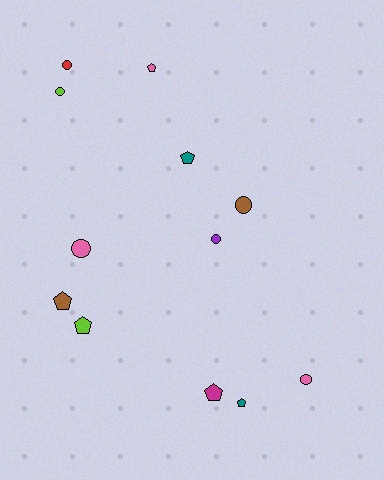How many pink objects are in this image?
There are 3 pink objects.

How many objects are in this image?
There are 12 objects.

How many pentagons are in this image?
There are 6 pentagons.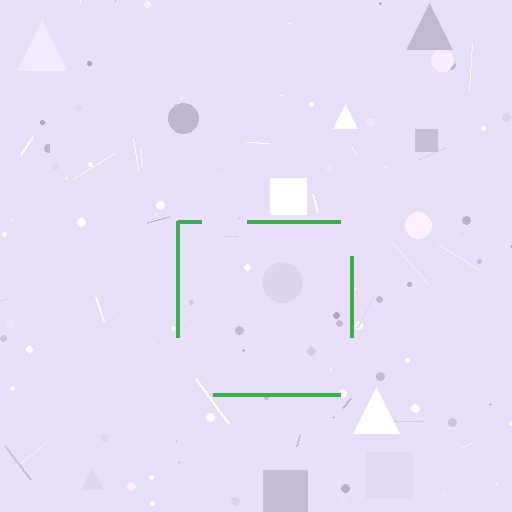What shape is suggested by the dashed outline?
The dashed outline suggests a square.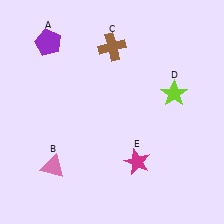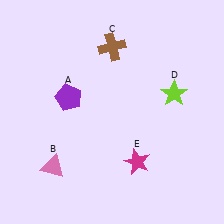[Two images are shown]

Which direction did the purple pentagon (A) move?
The purple pentagon (A) moved down.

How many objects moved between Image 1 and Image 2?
1 object moved between the two images.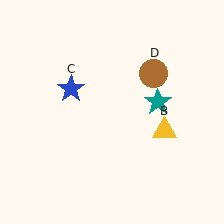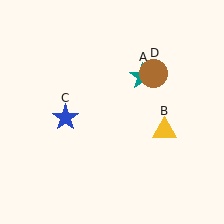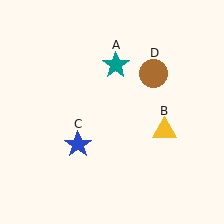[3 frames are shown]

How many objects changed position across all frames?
2 objects changed position: teal star (object A), blue star (object C).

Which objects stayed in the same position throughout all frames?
Yellow triangle (object B) and brown circle (object D) remained stationary.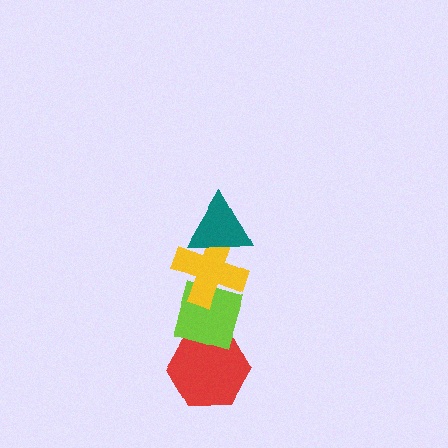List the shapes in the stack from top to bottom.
From top to bottom: the teal triangle, the yellow cross, the lime diamond, the red hexagon.